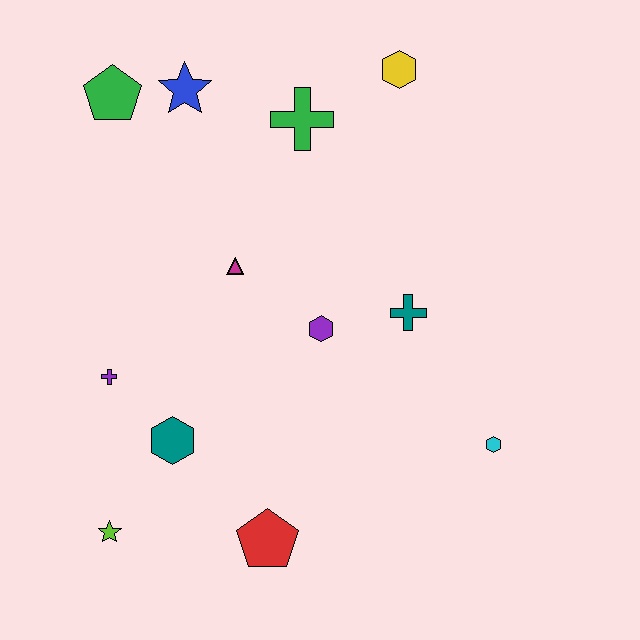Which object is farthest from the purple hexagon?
The green pentagon is farthest from the purple hexagon.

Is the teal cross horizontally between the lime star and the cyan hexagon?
Yes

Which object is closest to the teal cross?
The purple hexagon is closest to the teal cross.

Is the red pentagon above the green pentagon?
No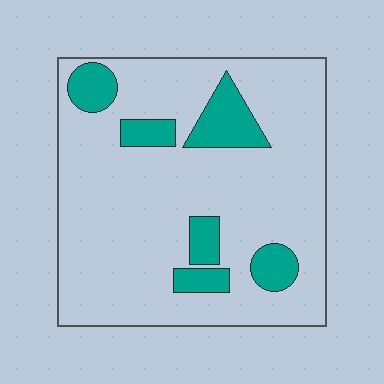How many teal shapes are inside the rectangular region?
6.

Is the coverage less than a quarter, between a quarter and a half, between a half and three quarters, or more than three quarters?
Less than a quarter.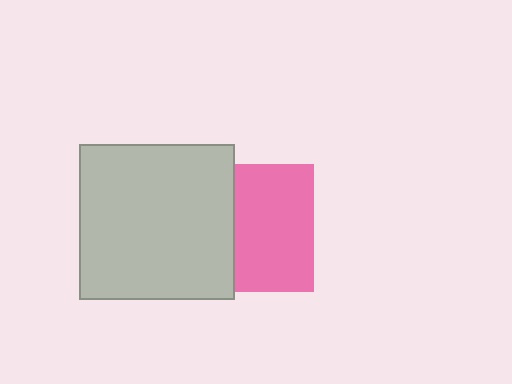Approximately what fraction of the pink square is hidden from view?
Roughly 38% of the pink square is hidden behind the light gray square.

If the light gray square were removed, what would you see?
You would see the complete pink square.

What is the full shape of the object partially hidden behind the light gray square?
The partially hidden object is a pink square.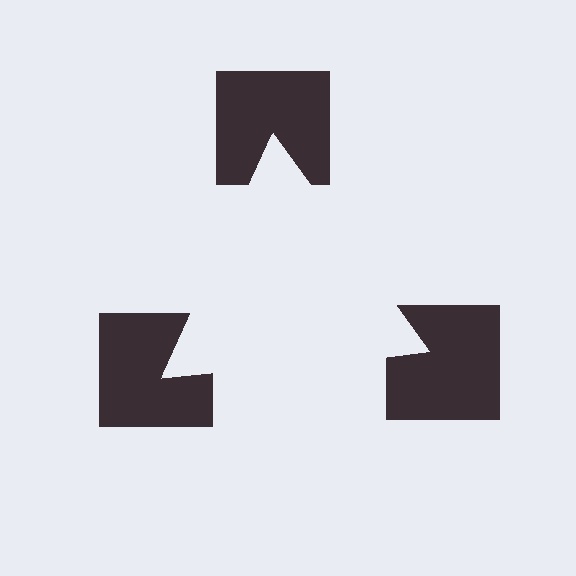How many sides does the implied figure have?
3 sides.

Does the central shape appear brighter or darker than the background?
It typically appears slightly brighter than the background, even though no actual brightness change is drawn.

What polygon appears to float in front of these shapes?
An illusory triangle — its edges are inferred from the aligned wedge cuts in the notched squares, not physically drawn.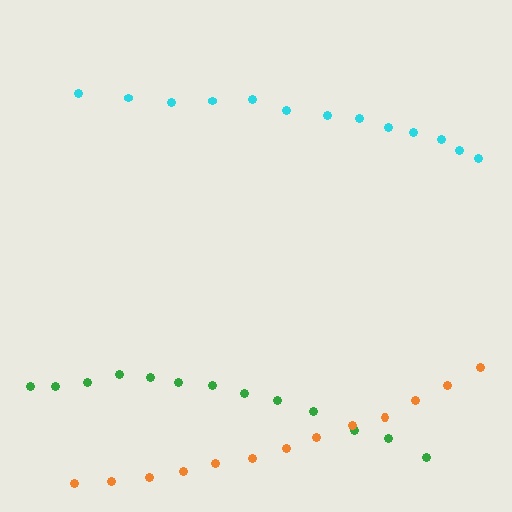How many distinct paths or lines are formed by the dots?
There are 3 distinct paths.